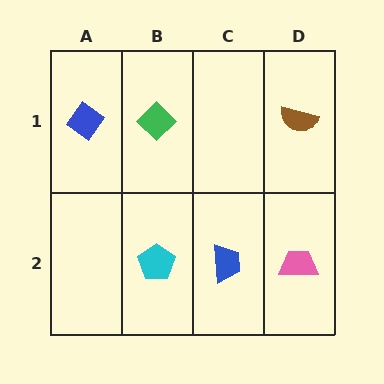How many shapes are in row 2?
3 shapes.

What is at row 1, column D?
A brown semicircle.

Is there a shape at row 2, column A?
No, that cell is empty.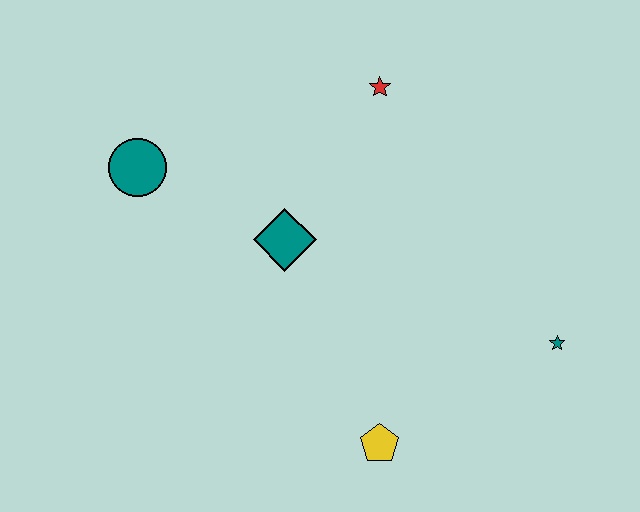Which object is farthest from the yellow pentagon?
The teal circle is farthest from the yellow pentagon.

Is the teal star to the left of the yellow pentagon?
No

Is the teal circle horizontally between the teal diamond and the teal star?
No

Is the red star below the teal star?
No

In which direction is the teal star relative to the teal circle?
The teal star is to the right of the teal circle.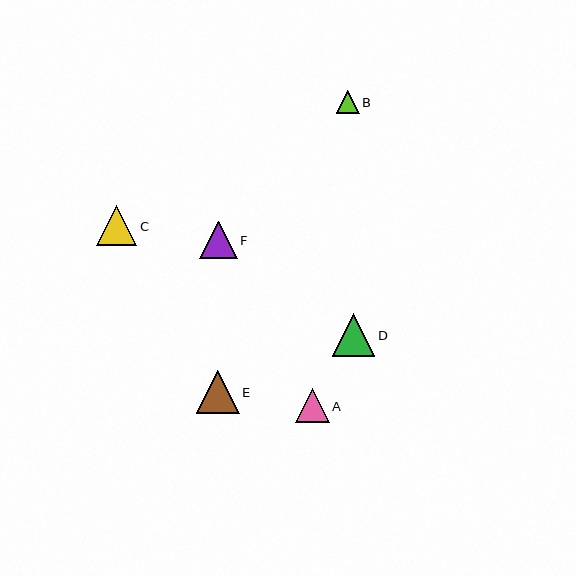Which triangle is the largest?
Triangle D is the largest with a size of approximately 43 pixels.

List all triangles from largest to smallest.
From largest to smallest: D, E, C, F, A, B.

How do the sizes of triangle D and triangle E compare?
Triangle D and triangle E are approximately the same size.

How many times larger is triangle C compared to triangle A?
Triangle C is approximately 1.2 times the size of triangle A.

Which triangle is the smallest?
Triangle B is the smallest with a size of approximately 23 pixels.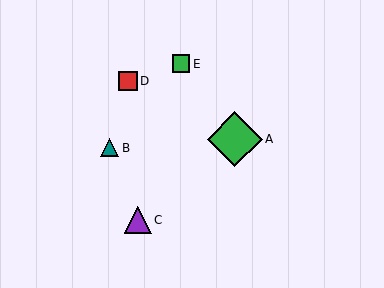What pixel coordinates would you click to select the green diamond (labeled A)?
Click at (235, 139) to select the green diamond A.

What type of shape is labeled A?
Shape A is a green diamond.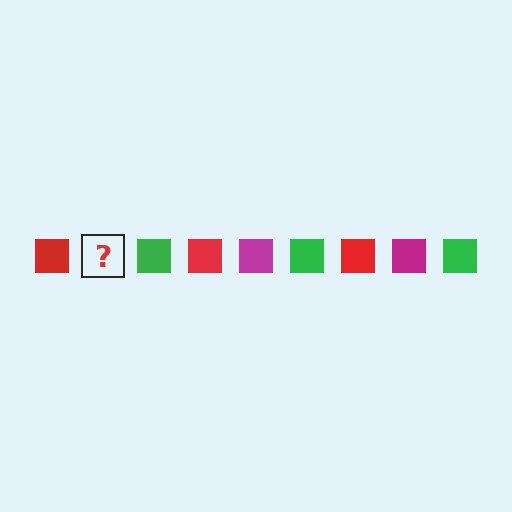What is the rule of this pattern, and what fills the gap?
The rule is that the pattern cycles through red, magenta, green squares. The gap should be filled with a magenta square.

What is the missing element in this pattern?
The missing element is a magenta square.